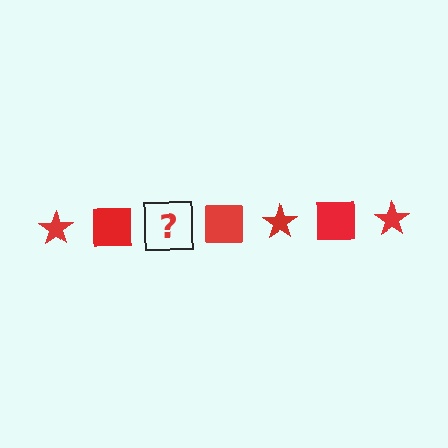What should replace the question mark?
The question mark should be replaced with a red star.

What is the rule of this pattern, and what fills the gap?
The rule is that the pattern cycles through star, square shapes in red. The gap should be filled with a red star.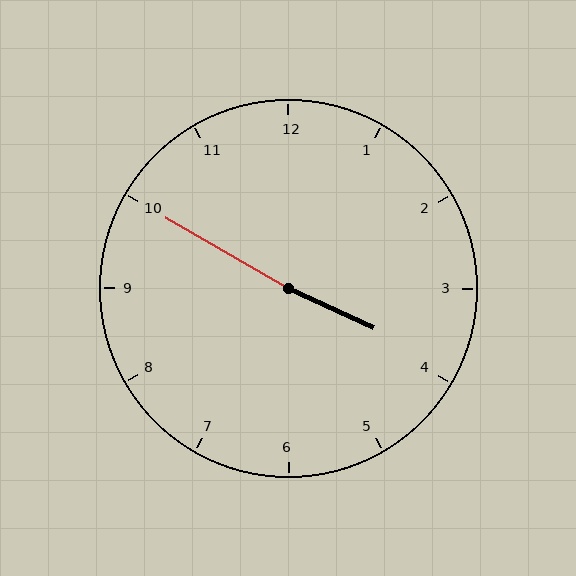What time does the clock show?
3:50.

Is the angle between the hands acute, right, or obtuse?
It is obtuse.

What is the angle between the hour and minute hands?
Approximately 175 degrees.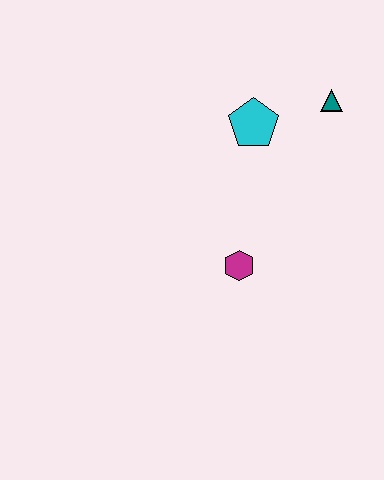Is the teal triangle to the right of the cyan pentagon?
Yes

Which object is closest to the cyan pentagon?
The teal triangle is closest to the cyan pentagon.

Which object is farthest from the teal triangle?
The magenta hexagon is farthest from the teal triangle.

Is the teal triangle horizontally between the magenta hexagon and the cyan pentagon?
No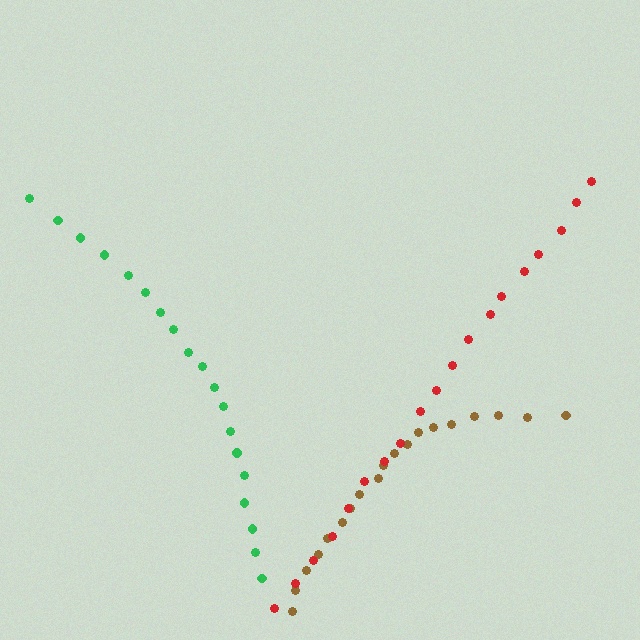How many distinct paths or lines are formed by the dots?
There are 3 distinct paths.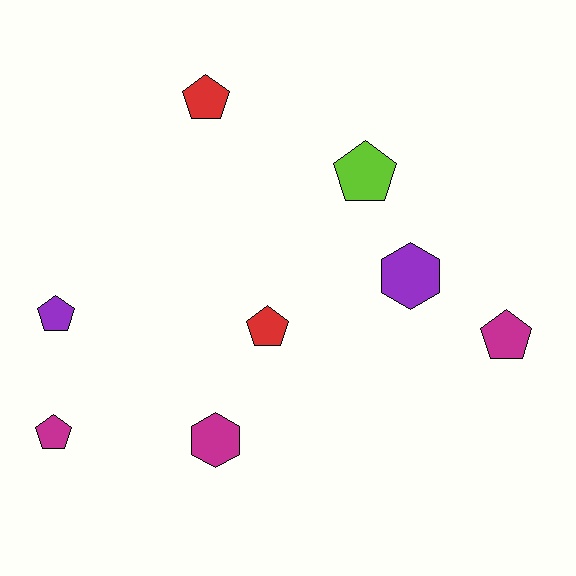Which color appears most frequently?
Magenta, with 3 objects.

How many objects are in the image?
There are 8 objects.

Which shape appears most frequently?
Pentagon, with 6 objects.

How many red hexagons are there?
There are no red hexagons.